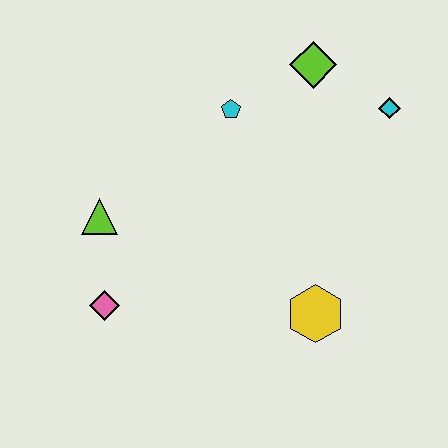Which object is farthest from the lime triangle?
The cyan diamond is farthest from the lime triangle.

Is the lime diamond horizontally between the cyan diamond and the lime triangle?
Yes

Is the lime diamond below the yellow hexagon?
No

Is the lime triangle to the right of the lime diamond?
No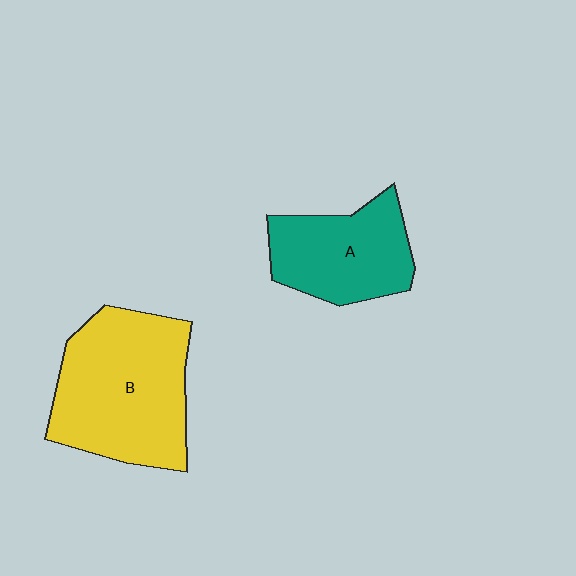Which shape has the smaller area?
Shape A (teal).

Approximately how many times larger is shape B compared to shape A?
Approximately 1.5 times.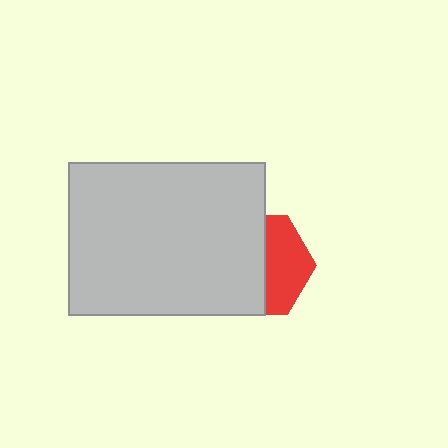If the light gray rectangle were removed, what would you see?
You would see the complete red hexagon.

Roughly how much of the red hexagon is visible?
A small part of it is visible (roughly 42%).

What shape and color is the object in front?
The object in front is a light gray rectangle.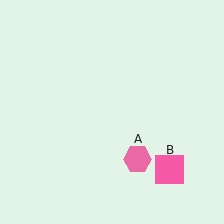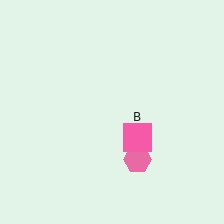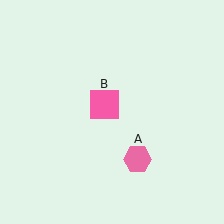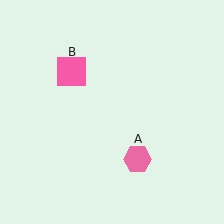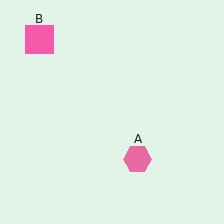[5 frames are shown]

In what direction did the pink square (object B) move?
The pink square (object B) moved up and to the left.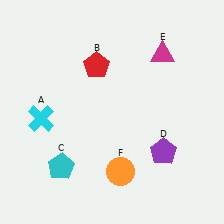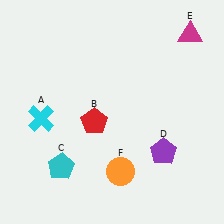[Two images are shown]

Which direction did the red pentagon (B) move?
The red pentagon (B) moved down.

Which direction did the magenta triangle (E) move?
The magenta triangle (E) moved right.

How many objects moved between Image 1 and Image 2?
2 objects moved between the two images.